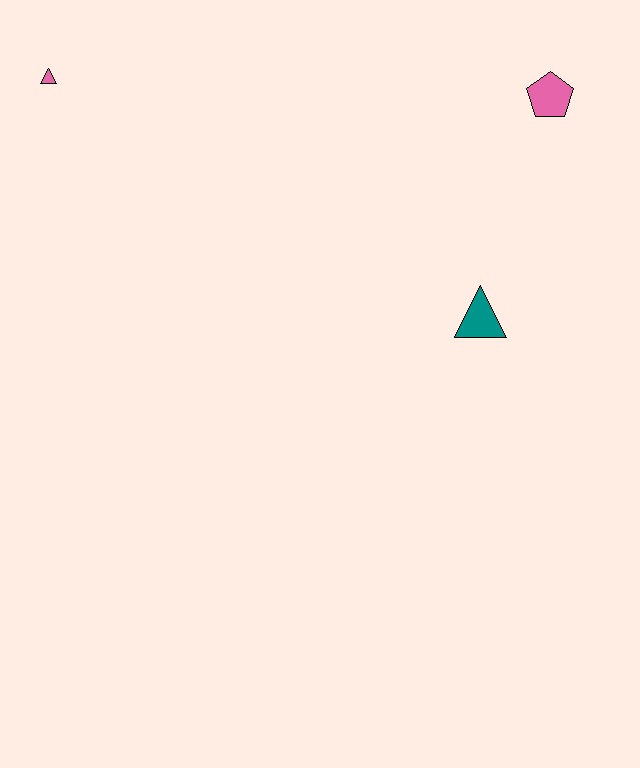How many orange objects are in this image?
There are no orange objects.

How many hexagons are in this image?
There are no hexagons.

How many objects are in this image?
There are 3 objects.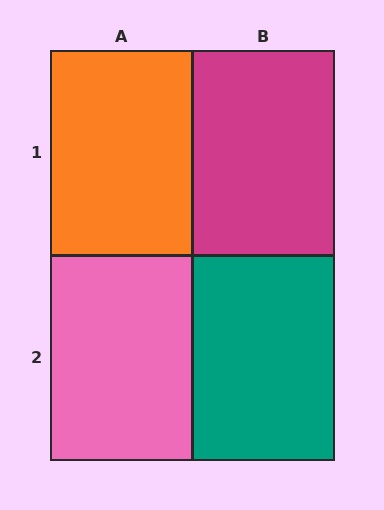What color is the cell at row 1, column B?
Magenta.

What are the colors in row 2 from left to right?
Pink, teal.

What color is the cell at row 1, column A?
Orange.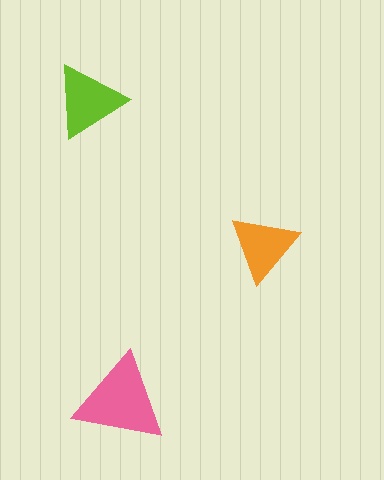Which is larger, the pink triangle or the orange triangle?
The pink one.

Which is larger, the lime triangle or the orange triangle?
The lime one.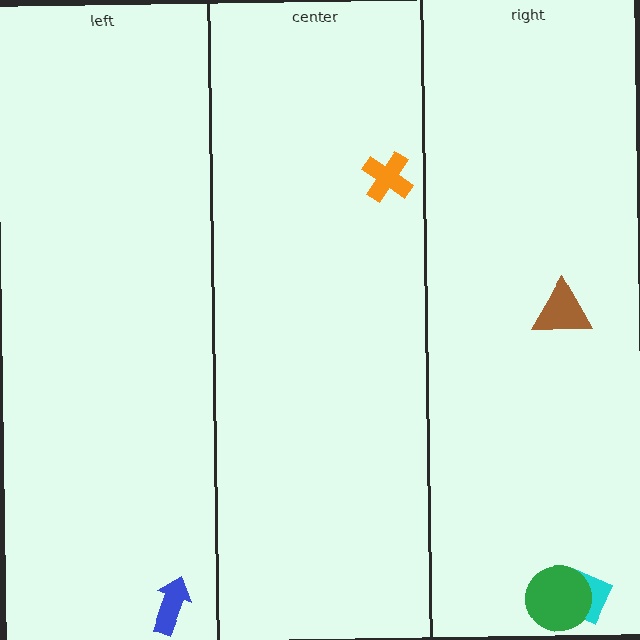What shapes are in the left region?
The blue arrow.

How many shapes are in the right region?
3.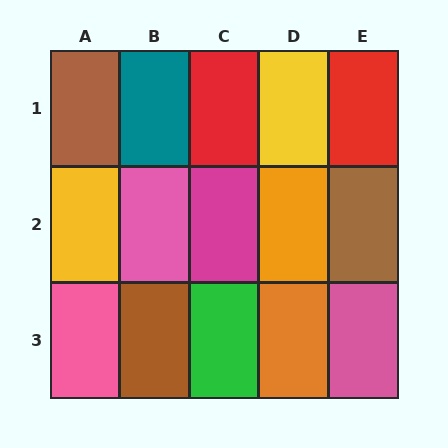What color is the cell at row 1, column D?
Yellow.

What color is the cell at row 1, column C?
Red.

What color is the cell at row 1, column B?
Teal.